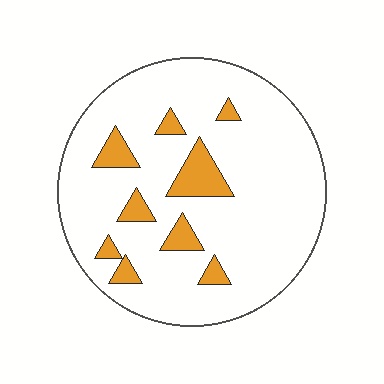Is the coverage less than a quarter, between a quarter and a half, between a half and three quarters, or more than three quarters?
Less than a quarter.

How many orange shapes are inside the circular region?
9.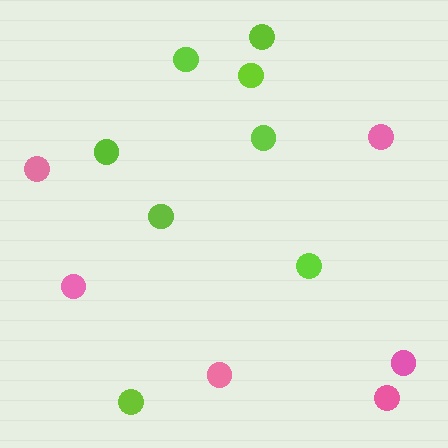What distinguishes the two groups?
There are 2 groups: one group of pink circles (6) and one group of lime circles (8).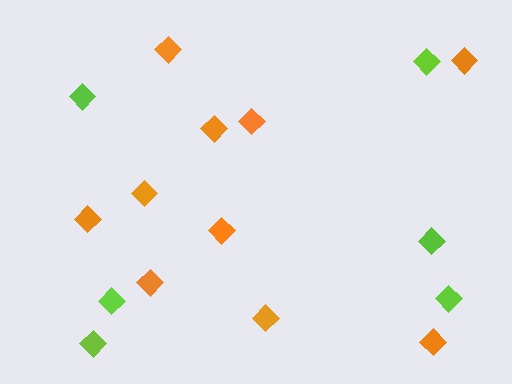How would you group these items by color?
There are 2 groups: one group of orange diamonds (10) and one group of lime diamonds (6).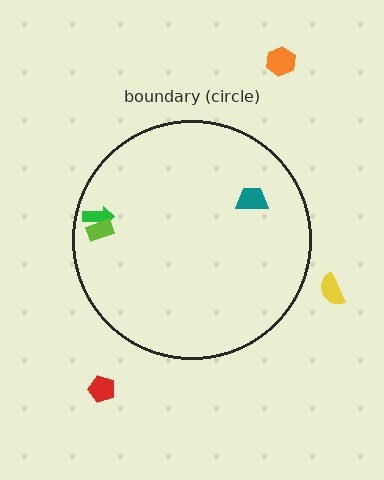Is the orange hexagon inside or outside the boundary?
Outside.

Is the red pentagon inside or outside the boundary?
Outside.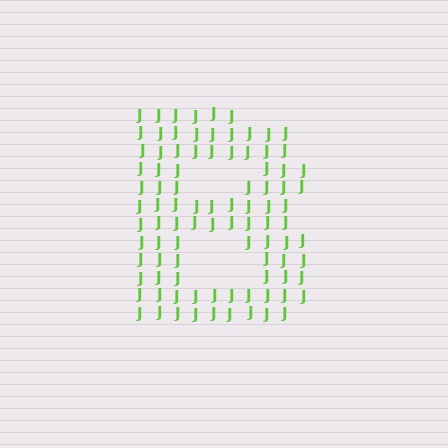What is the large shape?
The large shape is the letter B.